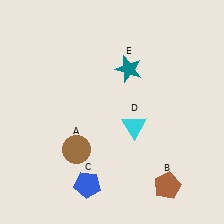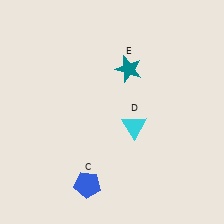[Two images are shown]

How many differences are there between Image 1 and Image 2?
There are 2 differences between the two images.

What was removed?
The brown pentagon (B), the brown circle (A) were removed in Image 2.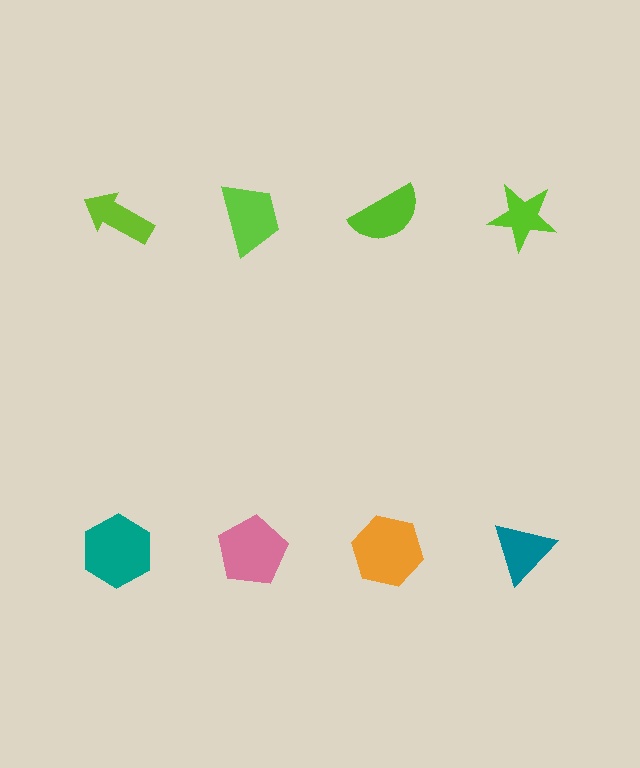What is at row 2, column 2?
A pink pentagon.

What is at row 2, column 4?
A teal triangle.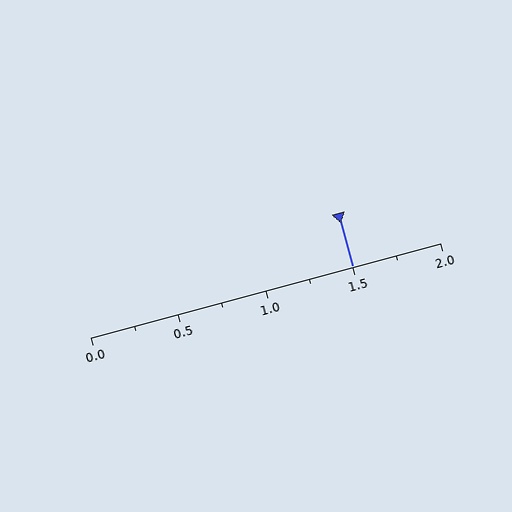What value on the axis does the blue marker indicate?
The marker indicates approximately 1.5.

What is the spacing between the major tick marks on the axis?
The major ticks are spaced 0.5 apart.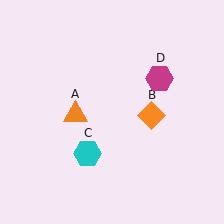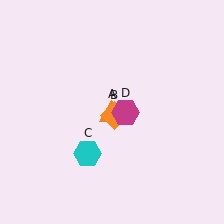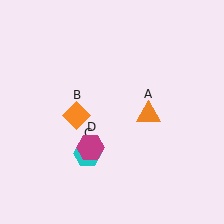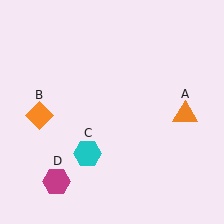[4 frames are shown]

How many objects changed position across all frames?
3 objects changed position: orange triangle (object A), orange diamond (object B), magenta hexagon (object D).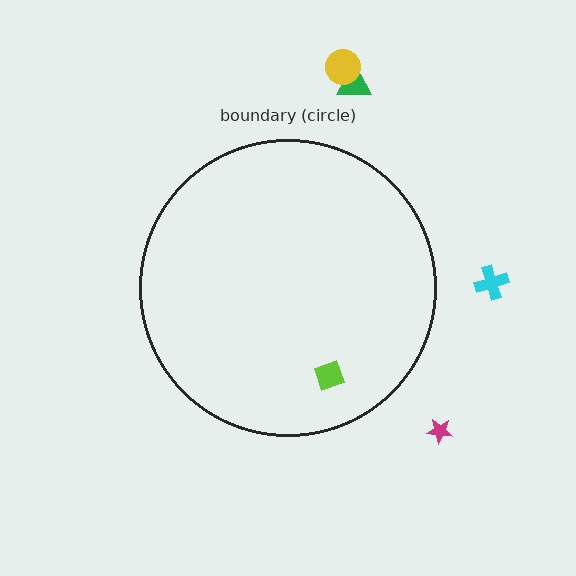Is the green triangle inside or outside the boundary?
Outside.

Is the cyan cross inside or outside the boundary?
Outside.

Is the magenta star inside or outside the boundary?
Outside.